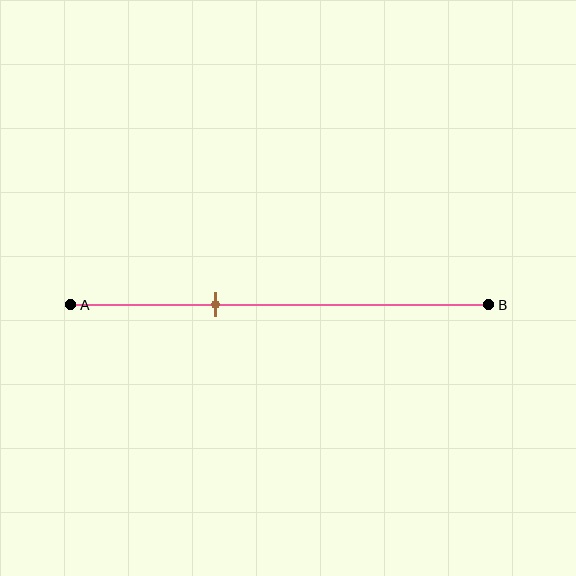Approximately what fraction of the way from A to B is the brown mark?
The brown mark is approximately 35% of the way from A to B.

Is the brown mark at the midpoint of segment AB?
No, the mark is at about 35% from A, not at the 50% midpoint.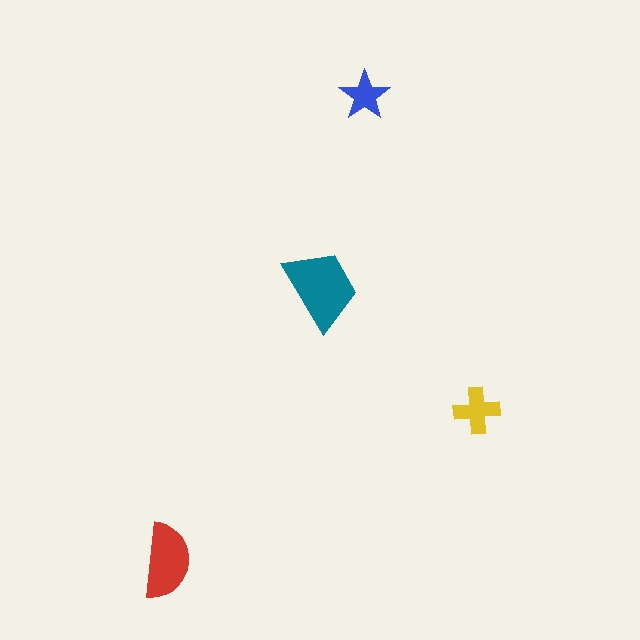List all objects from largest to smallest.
The teal trapezoid, the red semicircle, the yellow cross, the blue star.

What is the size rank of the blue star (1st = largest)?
4th.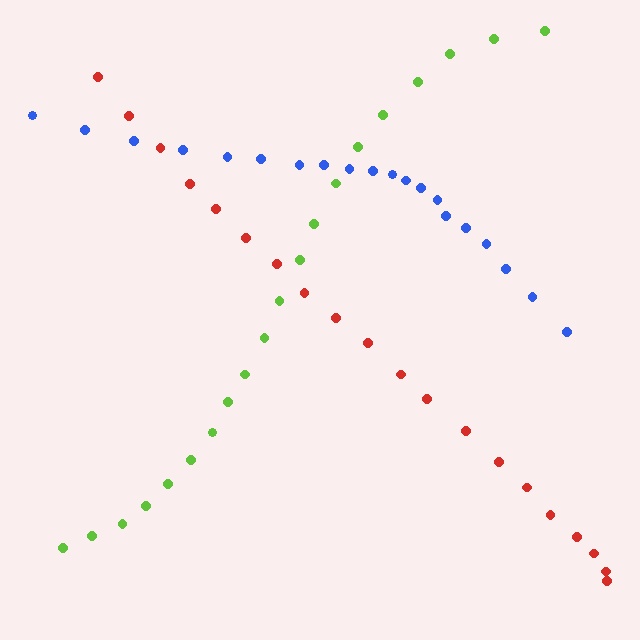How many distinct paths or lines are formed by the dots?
There are 3 distinct paths.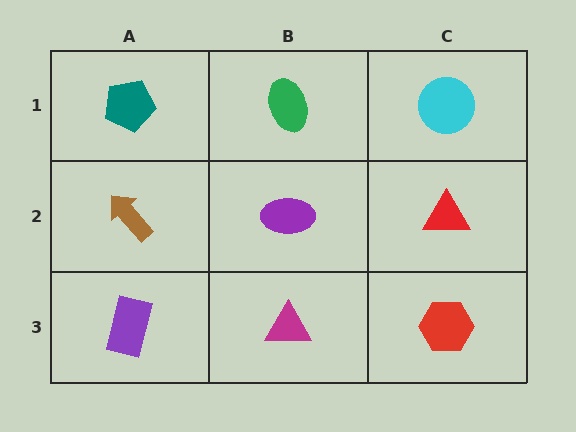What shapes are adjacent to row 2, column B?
A green ellipse (row 1, column B), a magenta triangle (row 3, column B), a brown arrow (row 2, column A), a red triangle (row 2, column C).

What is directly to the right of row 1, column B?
A cyan circle.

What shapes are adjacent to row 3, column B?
A purple ellipse (row 2, column B), a purple rectangle (row 3, column A), a red hexagon (row 3, column C).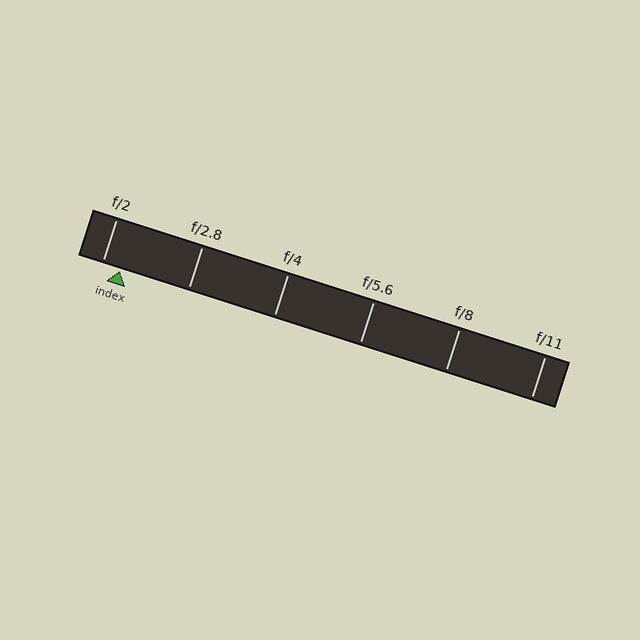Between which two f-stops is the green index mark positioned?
The index mark is between f/2 and f/2.8.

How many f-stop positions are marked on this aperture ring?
There are 6 f-stop positions marked.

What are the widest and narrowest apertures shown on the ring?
The widest aperture shown is f/2 and the narrowest is f/11.